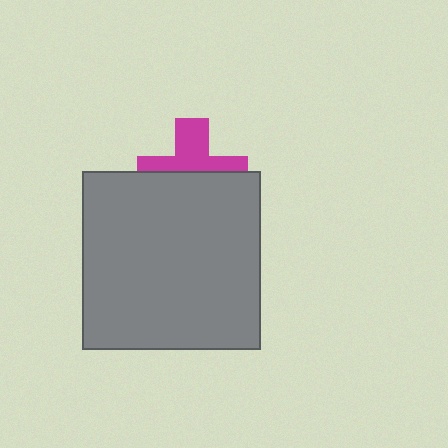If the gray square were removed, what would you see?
You would see the complete magenta cross.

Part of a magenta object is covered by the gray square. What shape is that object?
It is a cross.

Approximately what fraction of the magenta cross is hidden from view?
Roughly 52% of the magenta cross is hidden behind the gray square.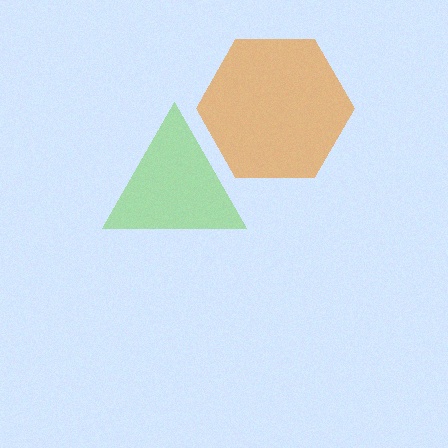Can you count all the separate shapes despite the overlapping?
Yes, there are 2 separate shapes.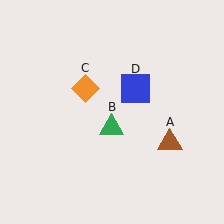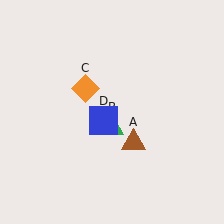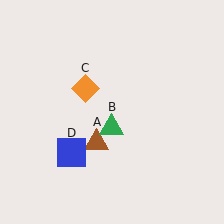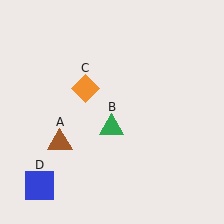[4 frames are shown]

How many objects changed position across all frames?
2 objects changed position: brown triangle (object A), blue square (object D).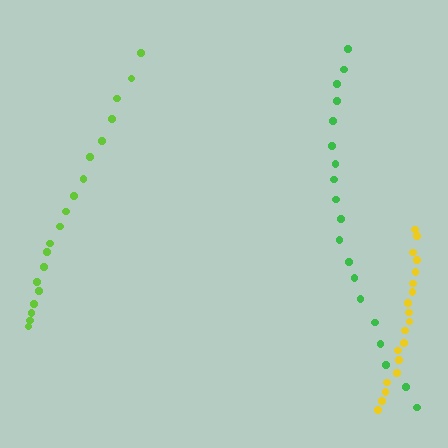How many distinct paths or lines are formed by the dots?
There are 3 distinct paths.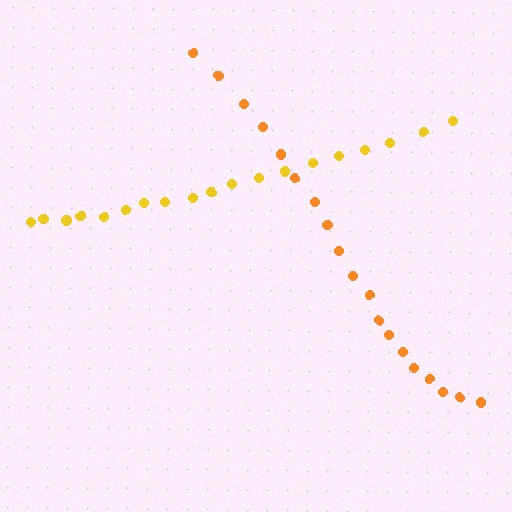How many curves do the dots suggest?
There are 2 distinct paths.